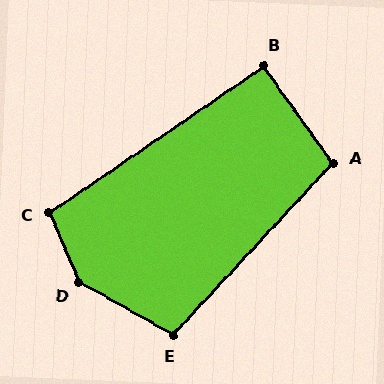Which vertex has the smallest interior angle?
B, at approximately 91 degrees.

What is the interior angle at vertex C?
Approximately 101 degrees (obtuse).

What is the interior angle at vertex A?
Approximately 101 degrees (obtuse).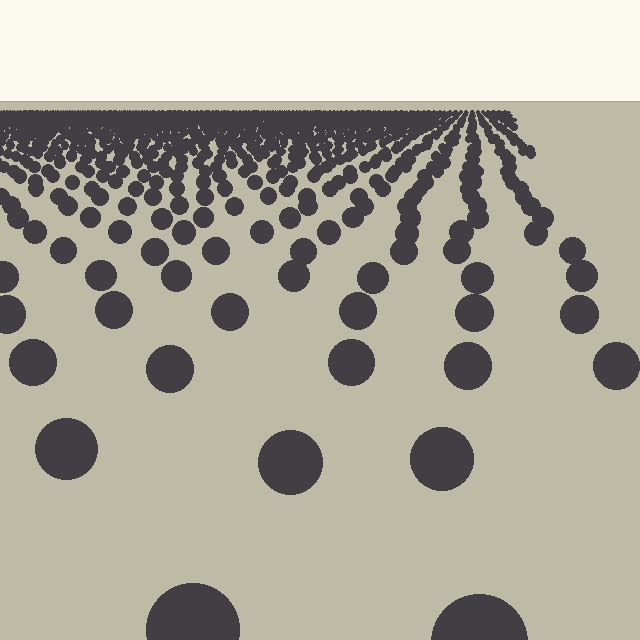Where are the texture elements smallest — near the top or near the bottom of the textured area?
Near the top.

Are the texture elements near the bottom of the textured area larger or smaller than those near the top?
Larger. Near the bottom, elements are closer to the viewer and appear at a bigger on-screen size.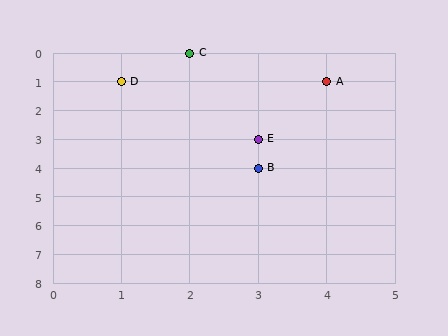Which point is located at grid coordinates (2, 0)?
Point C is at (2, 0).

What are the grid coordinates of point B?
Point B is at grid coordinates (3, 4).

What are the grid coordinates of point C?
Point C is at grid coordinates (2, 0).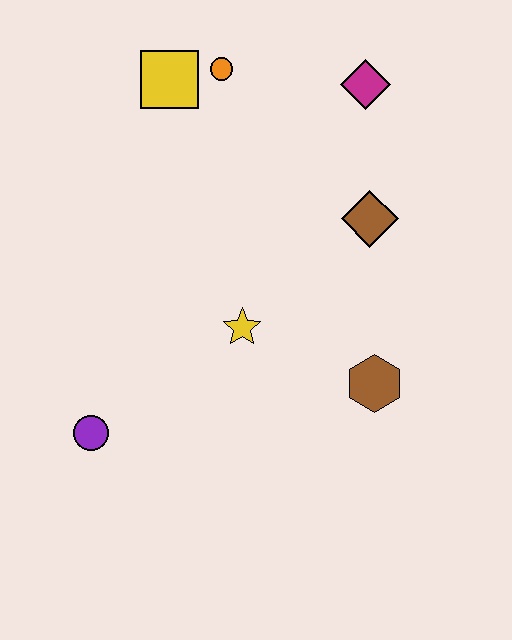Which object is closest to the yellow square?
The orange circle is closest to the yellow square.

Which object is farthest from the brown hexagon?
The yellow square is farthest from the brown hexagon.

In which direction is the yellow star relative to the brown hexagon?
The yellow star is to the left of the brown hexagon.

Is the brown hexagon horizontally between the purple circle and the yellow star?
No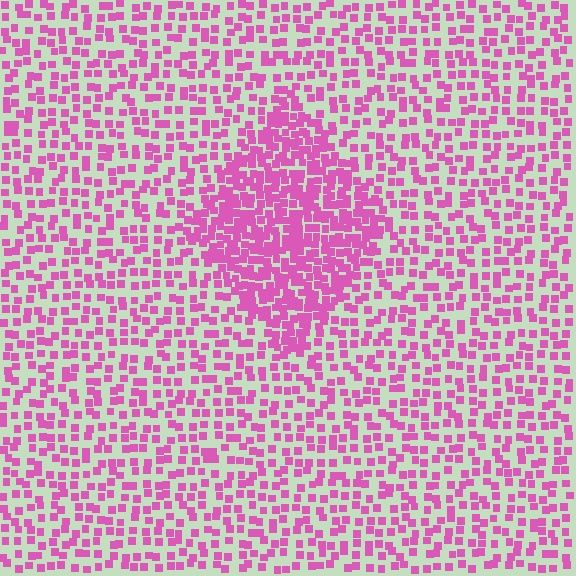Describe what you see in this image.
The image contains small pink elements arranged at two different densities. A diamond-shaped region is visible where the elements are more densely packed than the surrounding area.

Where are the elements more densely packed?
The elements are more densely packed inside the diamond boundary.